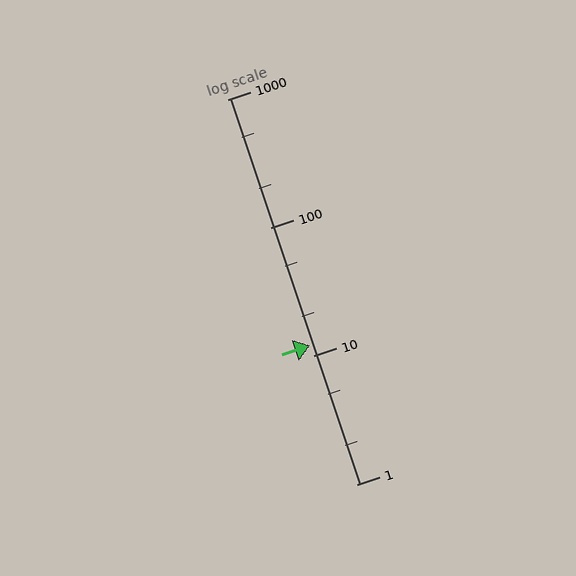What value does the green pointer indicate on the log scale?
The pointer indicates approximately 12.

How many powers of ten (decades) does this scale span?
The scale spans 3 decades, from 1 to 1000.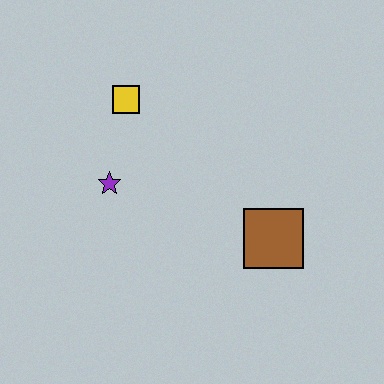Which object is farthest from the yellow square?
The brown square is farthest from the yellow square.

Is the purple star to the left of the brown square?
Yes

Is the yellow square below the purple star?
No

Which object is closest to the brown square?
The purple star is closest to the brown square.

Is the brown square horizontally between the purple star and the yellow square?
No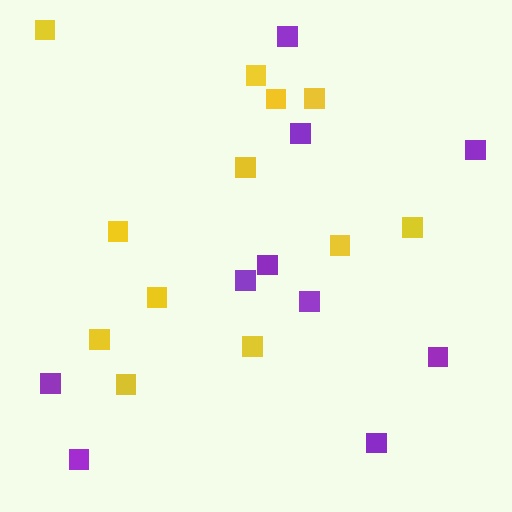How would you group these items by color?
There are 2 groups: one group of purple squares (10) and one group of yellow squares (12).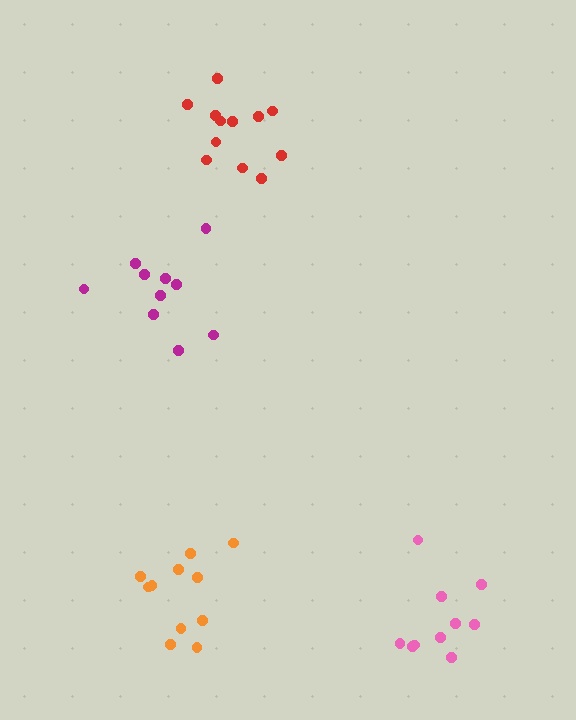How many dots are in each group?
Group 1: 10 dots, Group 2: 10 dots, Group 3: 12 dots, Group 4: 11 dots (43 total).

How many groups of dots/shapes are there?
There are 4 groups.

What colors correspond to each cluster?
The clusters are colored: magenta, pink, red, orange.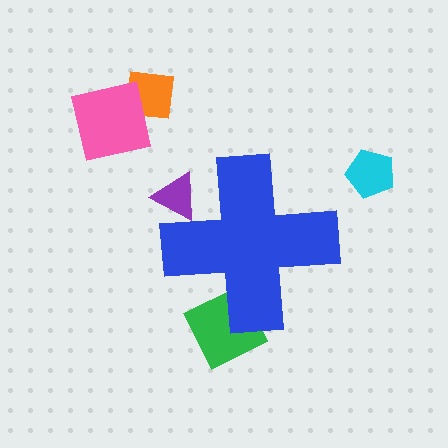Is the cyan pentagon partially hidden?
No, the cyan pentagon is fully visible.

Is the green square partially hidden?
Yes, the green square is partially hidden behind the blue cross.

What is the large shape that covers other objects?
A blue cross.